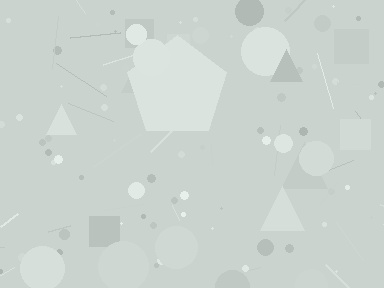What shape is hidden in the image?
A pentagon is hidden in the image.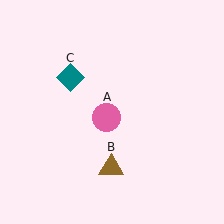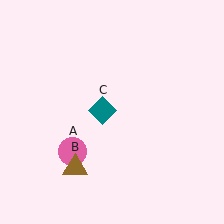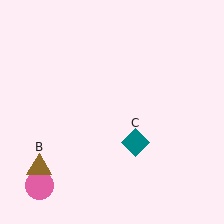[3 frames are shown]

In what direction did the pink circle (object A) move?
The pink circle (object A) moved down and to the left.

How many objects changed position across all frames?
3 objects changed position: pink circle (object A), brown triangle (object B), teal diamond (object C).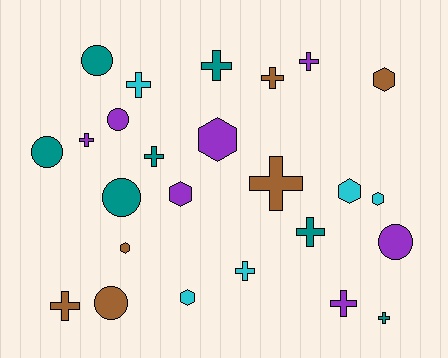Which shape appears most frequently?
Cross, with 12 objects.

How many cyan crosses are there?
There are 2 cyan crosses.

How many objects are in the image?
There are 25 objects.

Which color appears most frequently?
Purple, with 7 objects.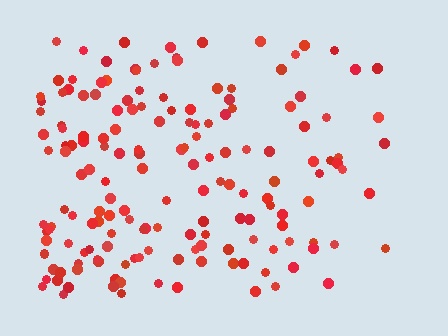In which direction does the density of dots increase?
From right to left, with the left side densest.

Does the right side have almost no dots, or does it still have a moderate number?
Still a moderate number, just noticeably fewer than the left.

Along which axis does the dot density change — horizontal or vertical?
Horizontal.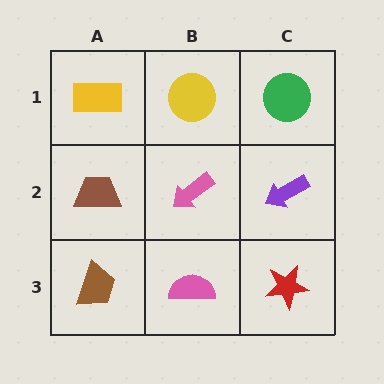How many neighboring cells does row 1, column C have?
2.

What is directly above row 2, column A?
A yellow rectangle.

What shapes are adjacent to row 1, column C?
A purple arrow (row 2, column C), a yellow circle (row 1, column B).